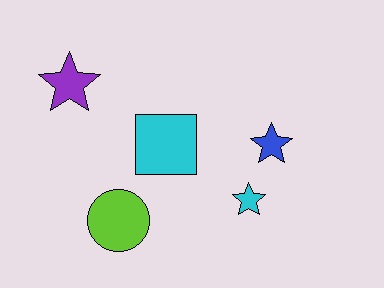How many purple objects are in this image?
There is 1 purple object.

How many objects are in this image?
There are 5 objects.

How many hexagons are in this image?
There are no hexagons.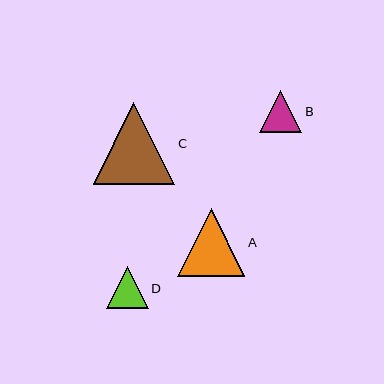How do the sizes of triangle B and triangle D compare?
Triangle B and triangle D are approximately the same size.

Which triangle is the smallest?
Triangle D is the smallest with a size of approximately 41 pixels.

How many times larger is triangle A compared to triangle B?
Triangle A is approximately 1.6 times the size of triangle B.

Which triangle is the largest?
Triangle C is the largest with a size of approximately 82 pixels.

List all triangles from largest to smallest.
From largest to smallest: C, A, B, D.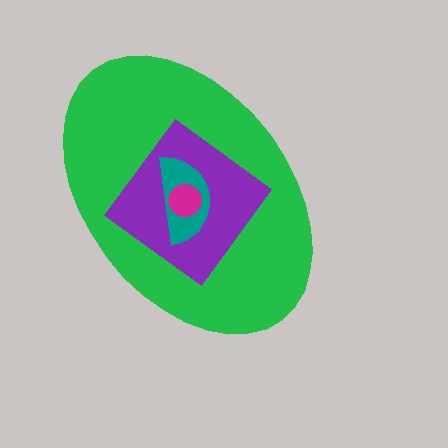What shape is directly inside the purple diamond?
The teal semicircle.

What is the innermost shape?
The magenta circle.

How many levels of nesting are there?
4.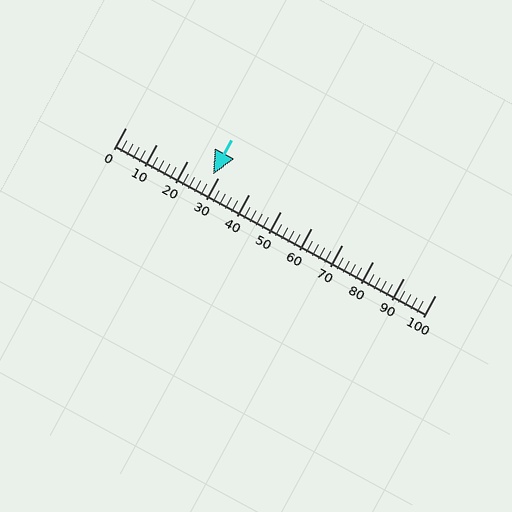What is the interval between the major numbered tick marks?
The major tick marks are spaced 10 units apart.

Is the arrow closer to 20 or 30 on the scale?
The arrow is closer to 30.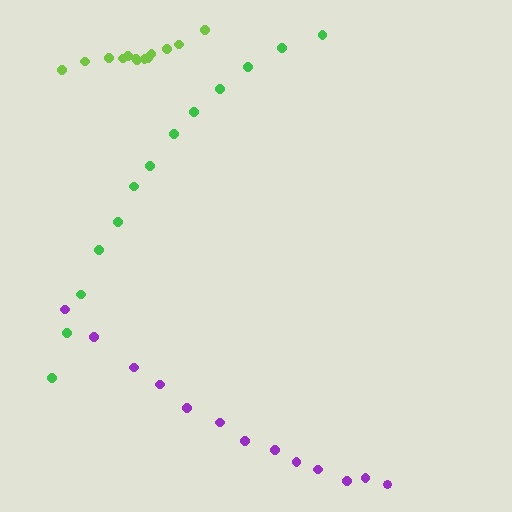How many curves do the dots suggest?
There are 3 distinct paths.